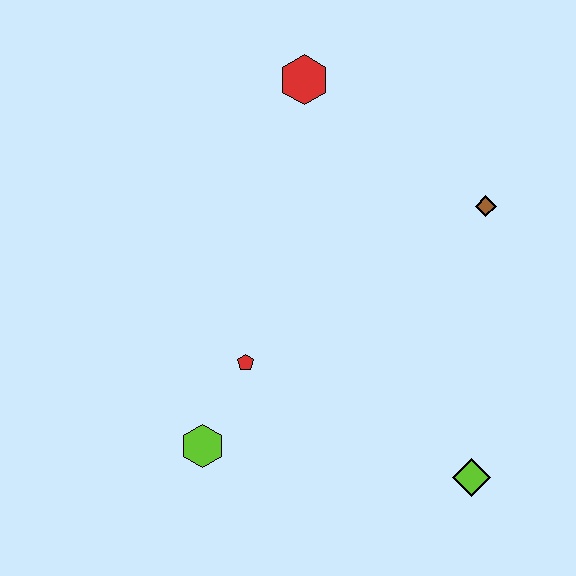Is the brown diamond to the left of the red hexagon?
No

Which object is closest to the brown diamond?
The red hexagon is closest to the brown diamond.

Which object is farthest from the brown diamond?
The lime hexagon is farthest from the brown diamond.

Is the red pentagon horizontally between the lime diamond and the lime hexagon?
Yes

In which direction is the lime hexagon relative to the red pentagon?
The lime hexagon is below the red pentagon.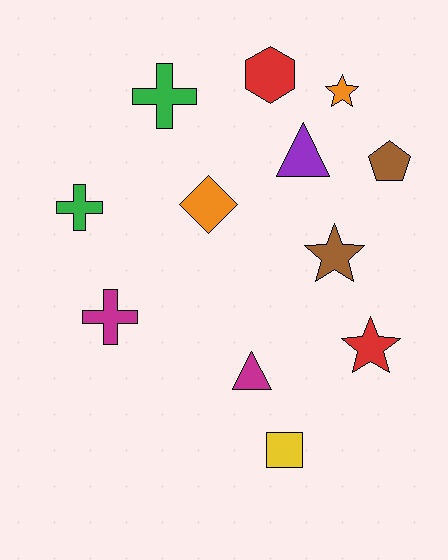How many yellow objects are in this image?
There is 1 yellow object.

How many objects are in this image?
There are 12 objects.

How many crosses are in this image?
There are 3 crosses.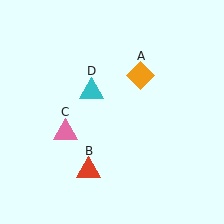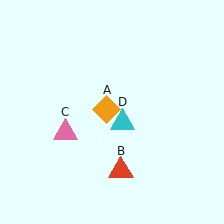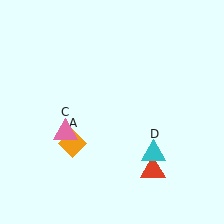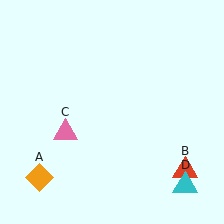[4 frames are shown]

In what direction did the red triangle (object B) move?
The red triangle (object B) moved right.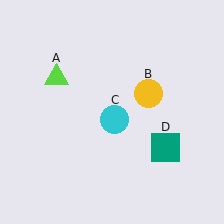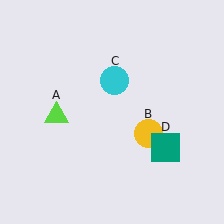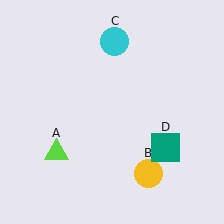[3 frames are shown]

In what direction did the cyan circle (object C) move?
The cyan circle (object C) moved up.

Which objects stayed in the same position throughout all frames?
Teal square (object D) remained stationary.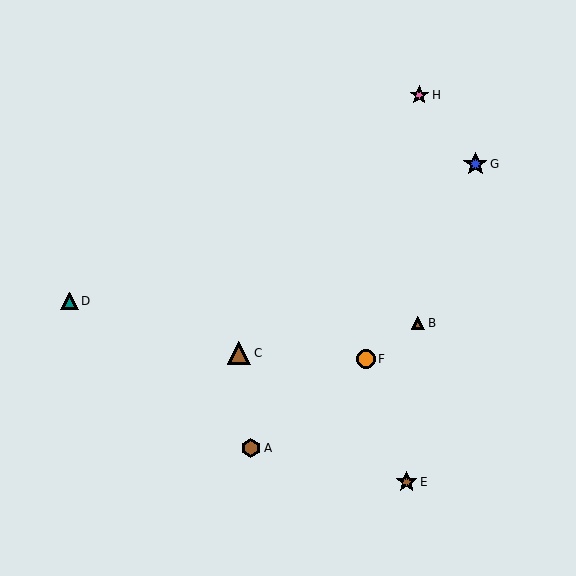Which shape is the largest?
The blue star (labeled G) is the largest.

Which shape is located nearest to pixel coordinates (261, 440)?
The brown hexagon (labeled A) at (251, 448) is nearest to that location.